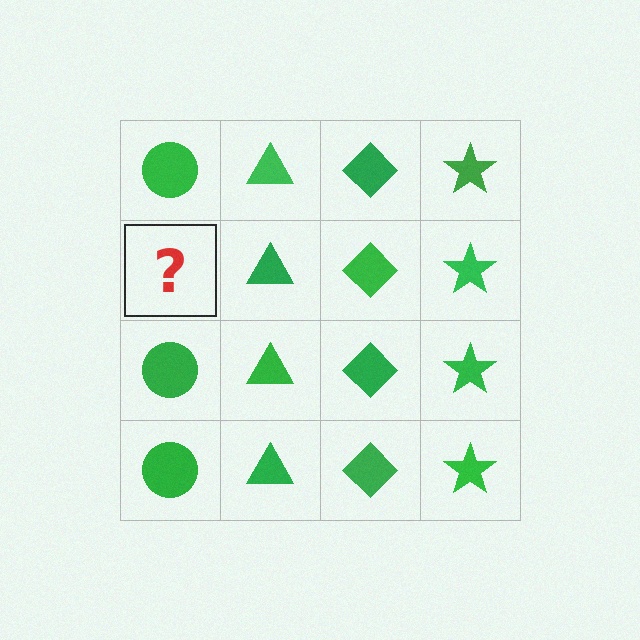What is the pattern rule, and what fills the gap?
The rule is that each column has a consistent shape. The gap should be filled with a green circle.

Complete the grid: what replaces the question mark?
The question mark should be replaced with a green circle.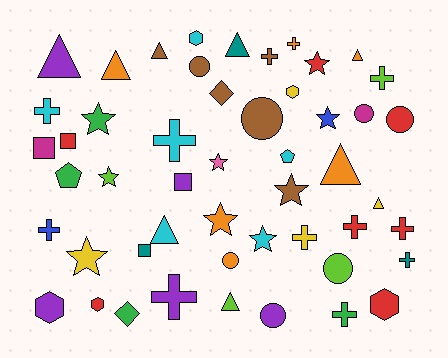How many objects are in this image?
There are 50 objects.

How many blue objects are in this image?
There are 2 blue objects.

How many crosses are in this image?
There are 12 crosses.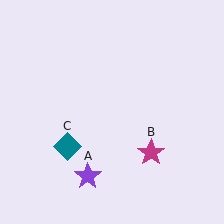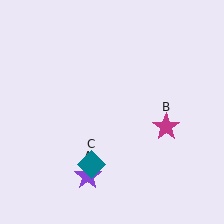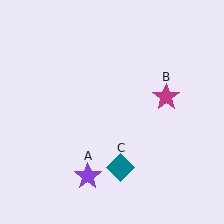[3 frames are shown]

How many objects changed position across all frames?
2 objects changed position: magenta star (object B), teal diamond (object C).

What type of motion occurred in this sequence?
The magenta star (object B), teal diamond (object C) rotated counterclockwise around the center of the scene.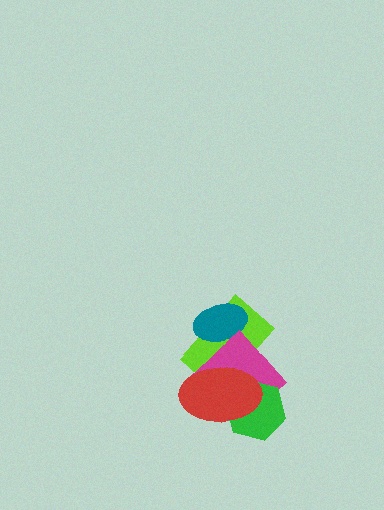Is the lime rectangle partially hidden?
Yes, it is partially covered by another shape.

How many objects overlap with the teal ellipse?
1 object overlaps with the teal ellipse.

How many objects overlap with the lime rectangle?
3 objects overlap with the lime rectangle.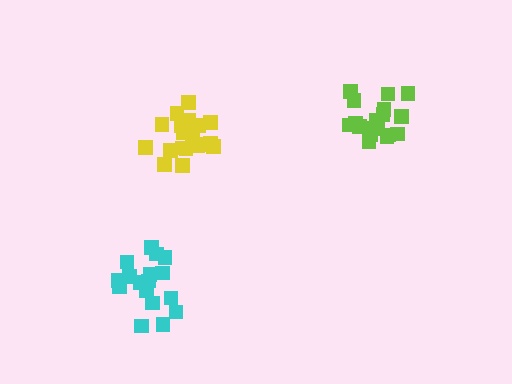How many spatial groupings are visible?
There are 3 spatial groupings.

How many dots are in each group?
Group 1: 17 dots, Group 2: 18 dots, Group 3: 21 dots (56 total).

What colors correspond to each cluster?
The clusters are colored: cyan, lime, yellow.